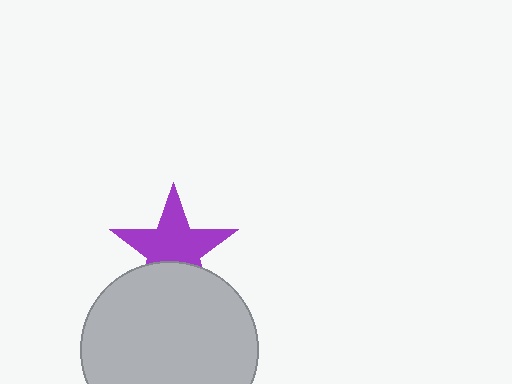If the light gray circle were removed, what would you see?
You would see the complete purple star.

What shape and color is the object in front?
The object in front is a light gray circle.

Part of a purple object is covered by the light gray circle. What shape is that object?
It is a star.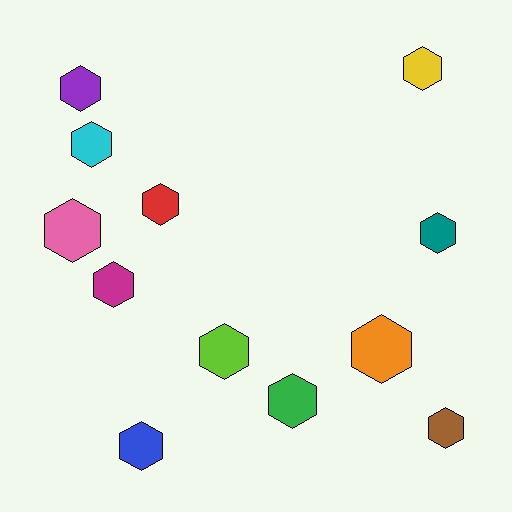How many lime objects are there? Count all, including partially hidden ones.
There is 1 lime object.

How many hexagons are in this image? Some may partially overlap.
There are 12 hexagons.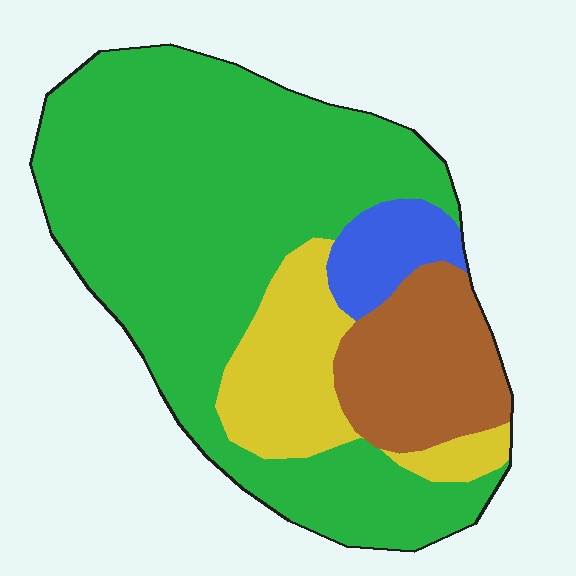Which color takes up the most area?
Green, at roughly 65%.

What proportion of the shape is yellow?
Yellow covers around 15% of the shape.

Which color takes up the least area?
Blue, at roughly 5%.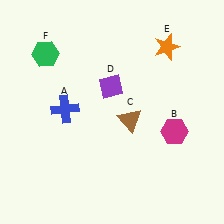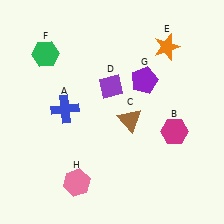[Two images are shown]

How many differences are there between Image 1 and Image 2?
There are 2 differences between the two images.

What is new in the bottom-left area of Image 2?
A pink hexagon (H) was added in the bottom-left area of Image 2.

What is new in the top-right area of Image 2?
A purple pentagon (G) was added in the top-right area of Image 2.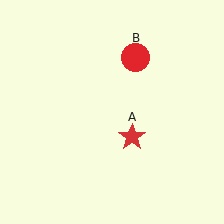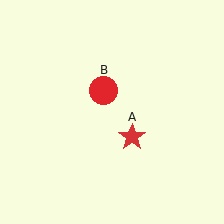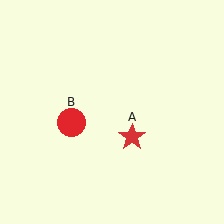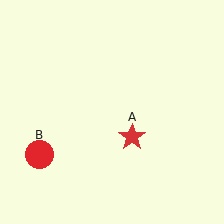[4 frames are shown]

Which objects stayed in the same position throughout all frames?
Red star (object A) remained stationary.